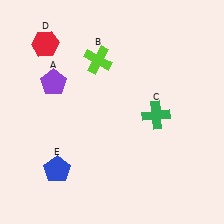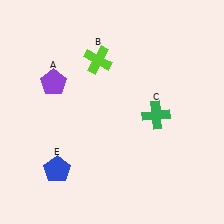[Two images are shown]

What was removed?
The red hexagon (D) was removed in Image 2.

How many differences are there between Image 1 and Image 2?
There is 1 difference between the two images.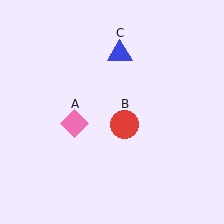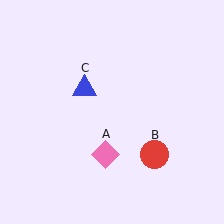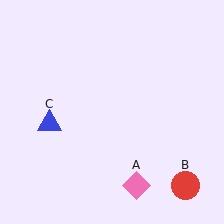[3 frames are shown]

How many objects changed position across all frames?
3 objects changed position: pink diamond (object A), red circle (object B), blue triangle (object C).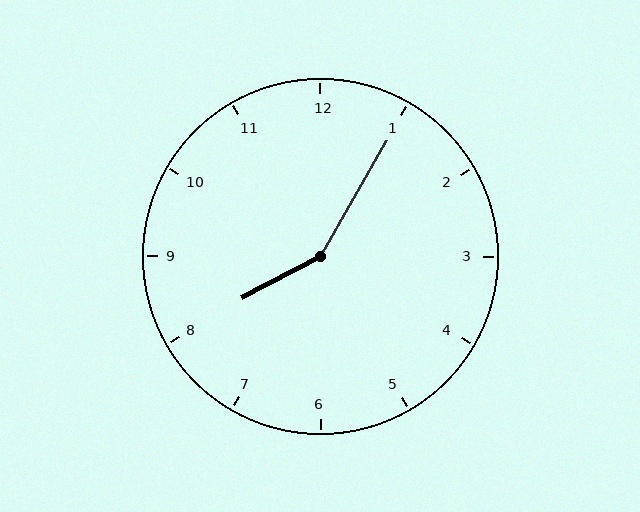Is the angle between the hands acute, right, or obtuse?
It is obtuse.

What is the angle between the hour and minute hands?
Approximately 148 degrees.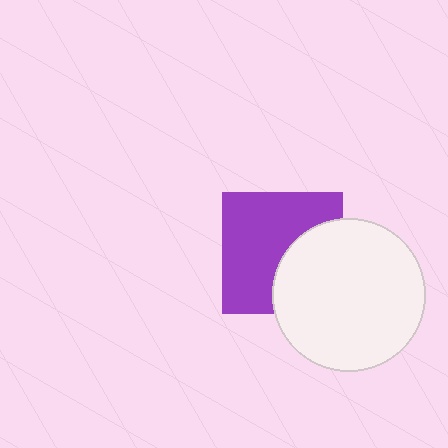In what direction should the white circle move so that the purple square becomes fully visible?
The white circle should move right. That is the shortest direction to clear the overlap and leave the purple square fully visible.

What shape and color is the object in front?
The object in front is a white circle.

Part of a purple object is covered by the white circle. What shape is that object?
It is a square.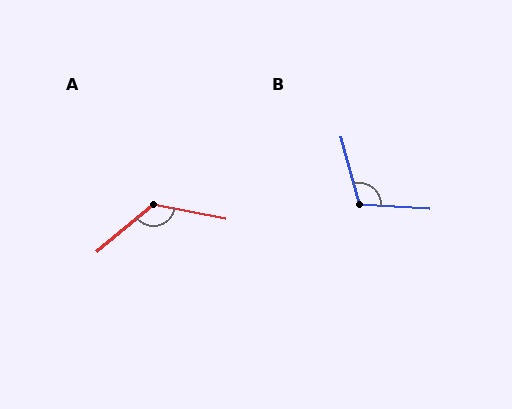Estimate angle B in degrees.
Approximately 108 degrees.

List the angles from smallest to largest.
B (108°), A (130°).